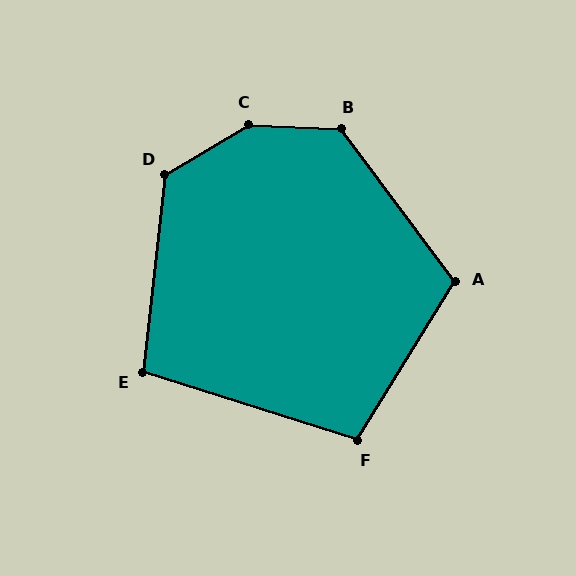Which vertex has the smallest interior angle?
E, at approximately 102 degrees.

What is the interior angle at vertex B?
Approximately 129 degrees (obtuse).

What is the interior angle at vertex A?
Approximately 111 degrees (obtuse).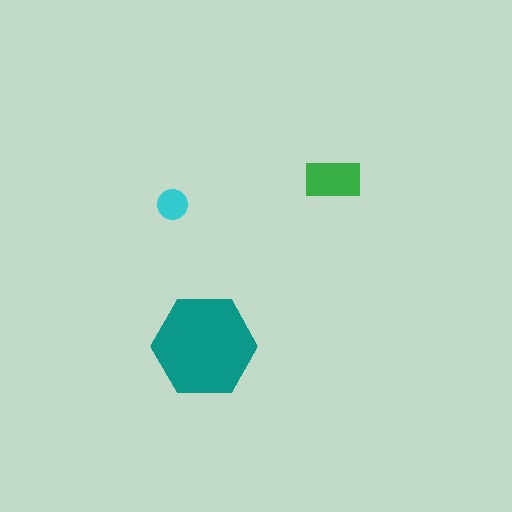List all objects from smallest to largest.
The cyan circle, the green rectangle, the teal hexagon.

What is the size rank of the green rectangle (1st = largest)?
2nd.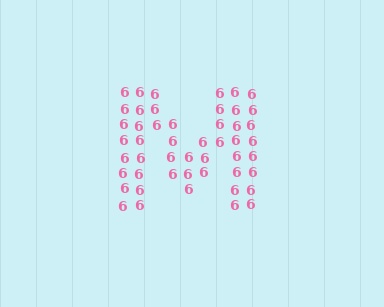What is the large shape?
The large shape is the letter M.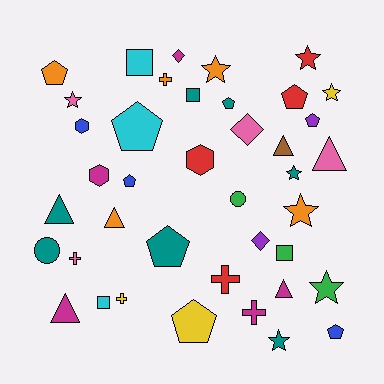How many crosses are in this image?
There are 5 crosses.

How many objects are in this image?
There are 40 objects.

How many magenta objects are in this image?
There are 5 magenta objects.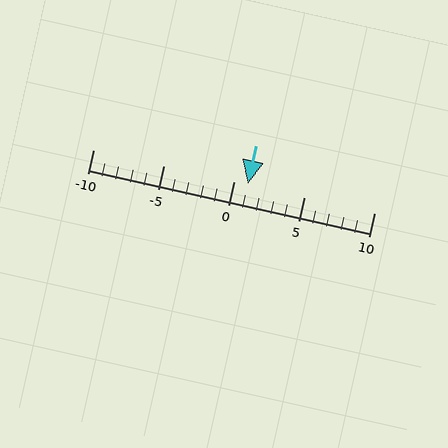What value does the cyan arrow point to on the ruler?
The cyan arrow points to approximately 1.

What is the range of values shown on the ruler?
The ruler shows values from -10 to 10.